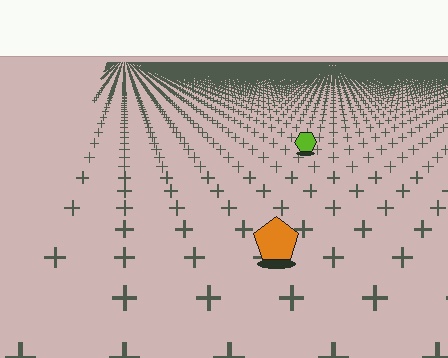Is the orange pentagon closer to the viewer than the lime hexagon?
Yes. The orange pentagon is closer — you can tell from the texture gradient: the ground texture is coarser near it.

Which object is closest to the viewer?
The orange pentagon is closest. The texture marks near it are larger and more spread out.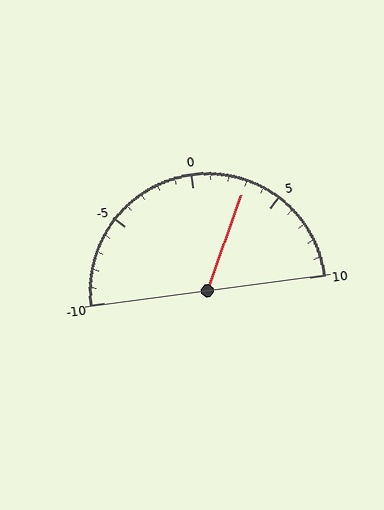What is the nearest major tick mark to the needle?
The nearest major tick mark is 5.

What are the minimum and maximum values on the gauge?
The gauge ranges from -10 to 10.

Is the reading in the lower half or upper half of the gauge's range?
The reading is in the upper half of the range (-10 to 10).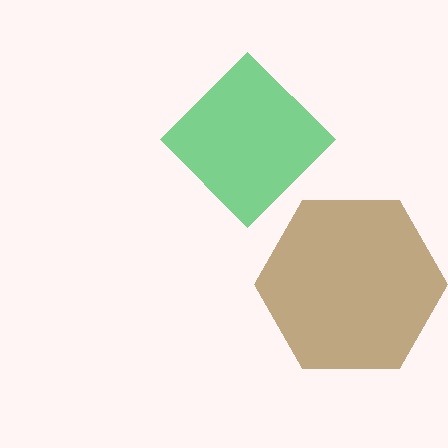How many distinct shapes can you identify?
There are 2 distinct shapes: a brown hexagon, a green diamond.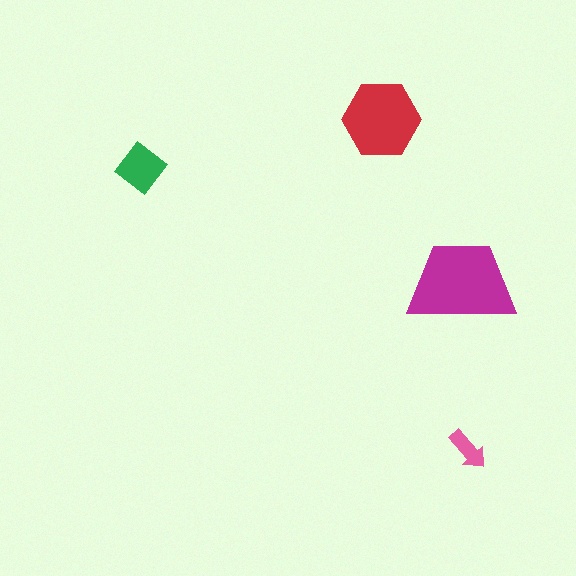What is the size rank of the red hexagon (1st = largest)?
2nd.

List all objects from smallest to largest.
The pink arrow, the green diamond, the red hexagon, the magenta trapezoid.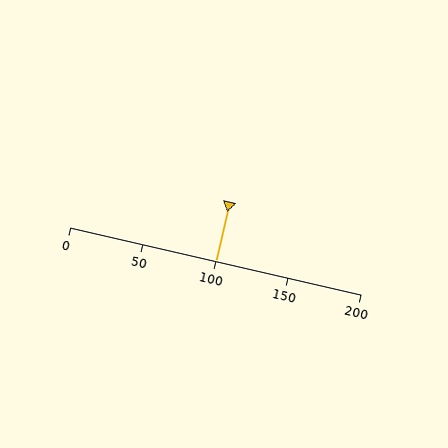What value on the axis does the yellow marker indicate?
The marker indicates approximately 100.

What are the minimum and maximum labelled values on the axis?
The axis runs from 0 to 200.